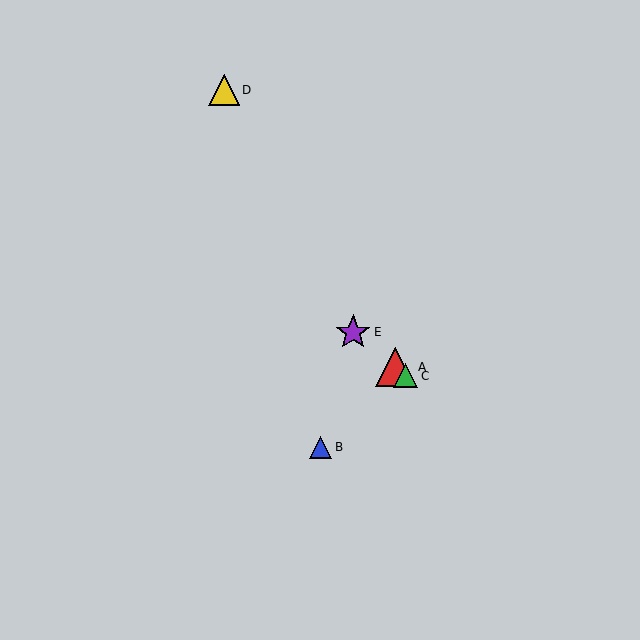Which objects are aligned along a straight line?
Objects A, C, E are aligned along a straight line.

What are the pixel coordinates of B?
Object B is at (320, 447).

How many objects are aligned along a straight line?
3 objects (A, C, E) are aligned along a straight line.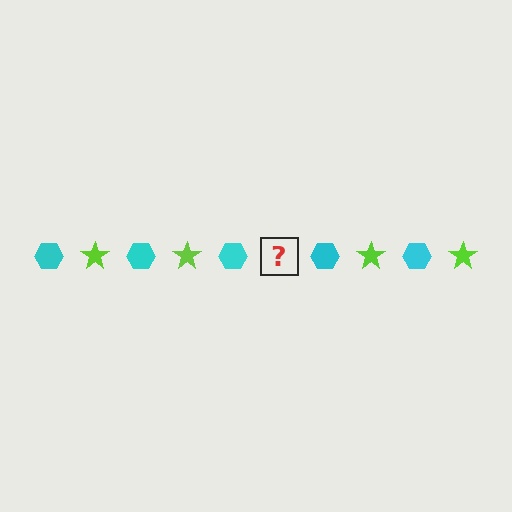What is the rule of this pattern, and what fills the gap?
The rule is that the pattern alternates between cyan hexagon and lime star. The gap should be filled with a lime star.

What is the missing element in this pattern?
The missing element is a lime star.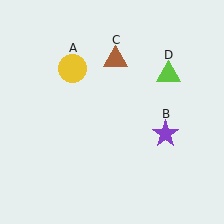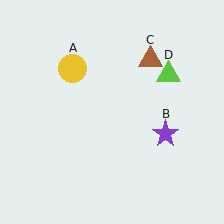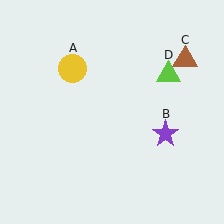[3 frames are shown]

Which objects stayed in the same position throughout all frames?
Yellow circle (object A) and purple star (object B) and lime triangle (object D) remained stationary.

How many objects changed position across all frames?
1 object changed position: brown triangle (object C).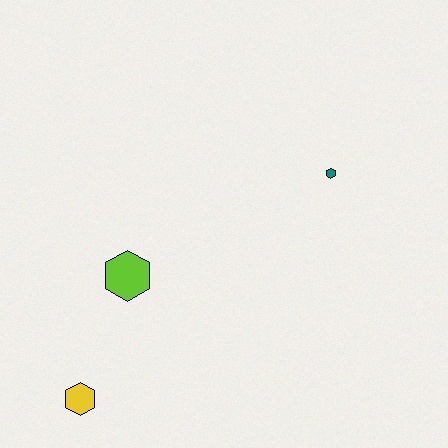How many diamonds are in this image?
There are no diamonds.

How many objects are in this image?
There are 3 objects.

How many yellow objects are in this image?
There is 1 yellow object.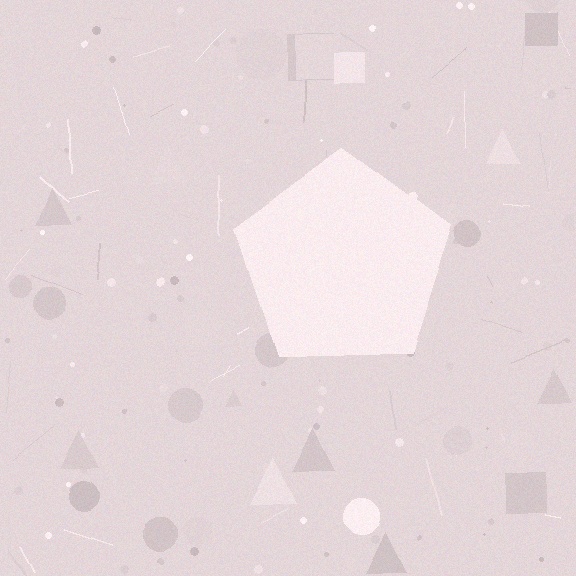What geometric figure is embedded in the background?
A pentagon is embedded in the background.